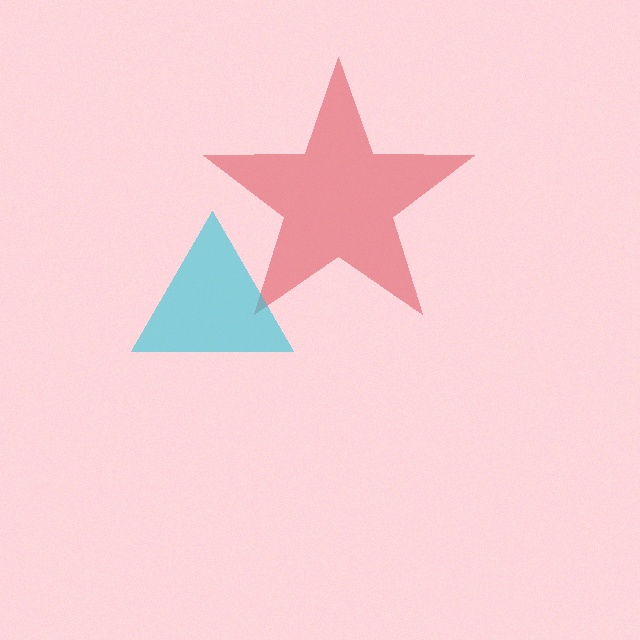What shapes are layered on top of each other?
The layered shapes are: a red star, a cyan triangle.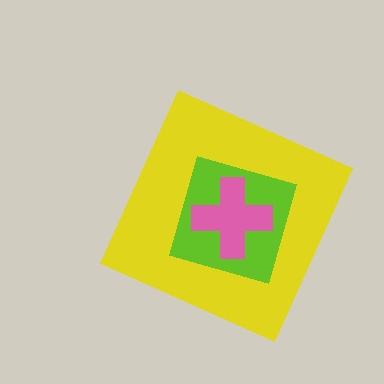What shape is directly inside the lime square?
The pink cross.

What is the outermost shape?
The yellow diamond.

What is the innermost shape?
The pink cross.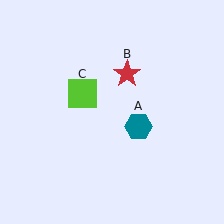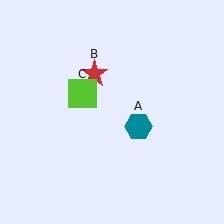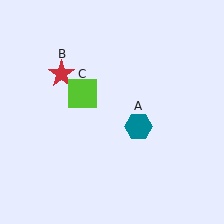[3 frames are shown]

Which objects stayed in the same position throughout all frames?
Teal hexagon (object A) and lime square (object C) remained stationary.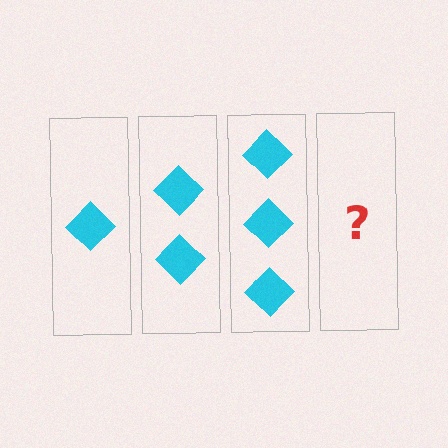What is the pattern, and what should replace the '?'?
The pattern is that each step adds one more diamond. The '?' should be 4 diamonds.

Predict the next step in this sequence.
The next step is 4 diamonds.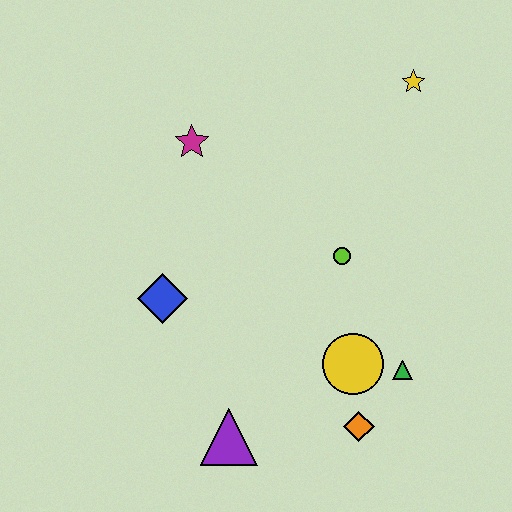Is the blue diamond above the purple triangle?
Yes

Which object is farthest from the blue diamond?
The yellow star is farthest from the blue diamond.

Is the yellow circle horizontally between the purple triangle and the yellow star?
Yes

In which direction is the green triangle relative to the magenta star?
The green triangle is below the magenta star.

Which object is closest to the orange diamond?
The yellow circle is closest to the orange diamond.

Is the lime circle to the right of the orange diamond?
No